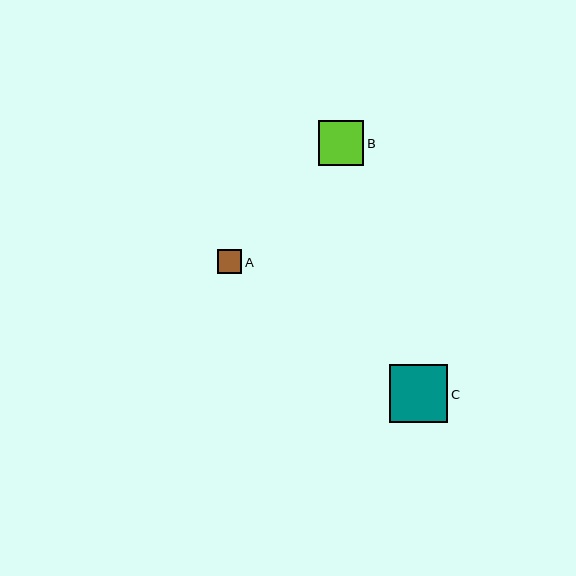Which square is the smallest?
Square A is the smallest with a size of approximately 24 pixels.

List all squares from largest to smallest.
From largest to smallest: C, B, A.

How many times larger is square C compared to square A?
Square C is approximately 2.5 times the size of square A.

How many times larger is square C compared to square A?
Square C is approximately 2.5 times the size of square A.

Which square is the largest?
Square C is the largest with a size of approximately 58 pixels.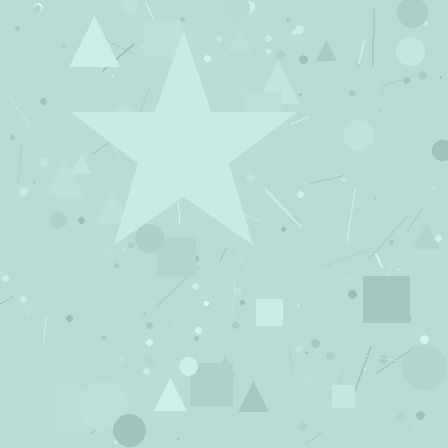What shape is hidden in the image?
A star is hidden in the image.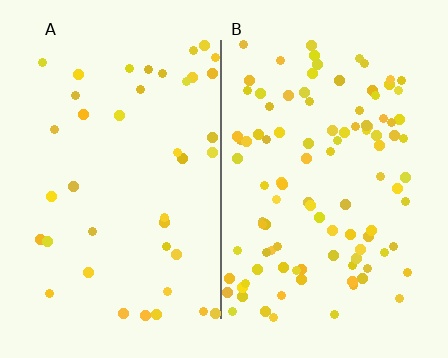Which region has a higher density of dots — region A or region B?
B (the right).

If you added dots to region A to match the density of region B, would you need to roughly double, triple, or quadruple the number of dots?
Approximately triple.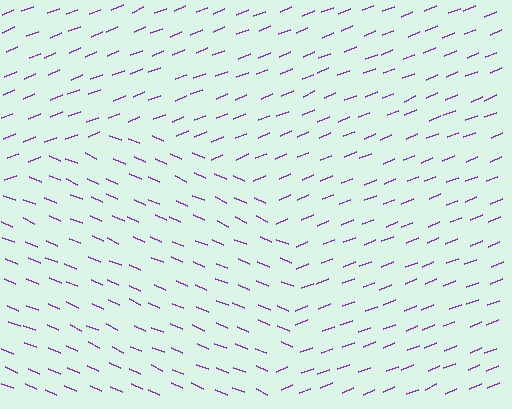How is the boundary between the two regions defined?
The boundary is defined purely by a change in line orientation (approximately 45 degrees difference). All lines are the same color and thickness.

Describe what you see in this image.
The image is filled with small purple line segments. A circle region in the image has lines oriented differently from the surrounding lines, creating a visible texture boundary.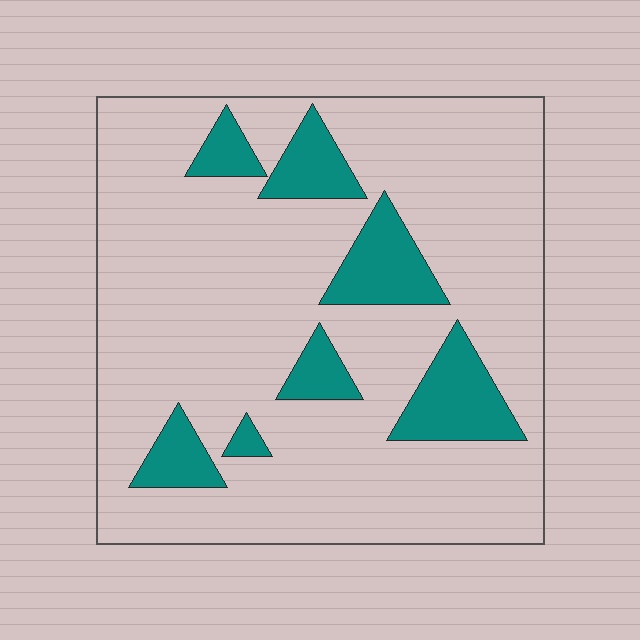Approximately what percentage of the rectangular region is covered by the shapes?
Approximately 15%.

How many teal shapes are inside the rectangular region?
7.